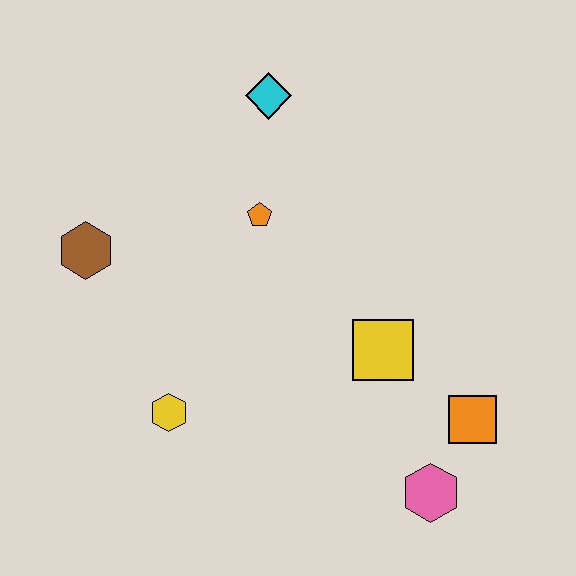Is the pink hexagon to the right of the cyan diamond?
Yes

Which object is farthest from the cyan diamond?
The pink hexagon is farthest from the cyan diamond.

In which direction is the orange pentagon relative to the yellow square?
The orange pentagon is above the yellow square.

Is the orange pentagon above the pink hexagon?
Yes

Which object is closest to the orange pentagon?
The cyan diamond is closest to the orange pentagon.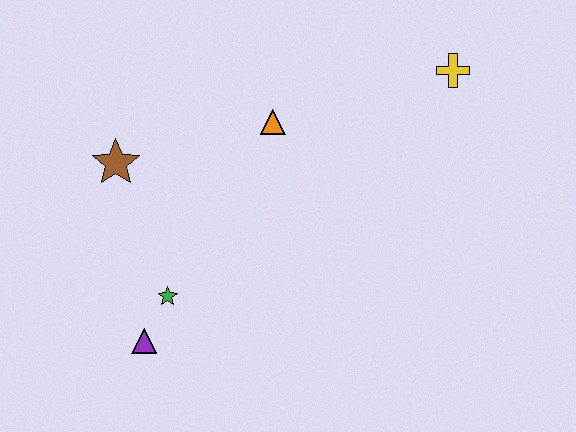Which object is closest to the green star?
The purple triangle is closest to the green star.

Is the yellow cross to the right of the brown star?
Yes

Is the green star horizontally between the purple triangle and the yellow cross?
Yes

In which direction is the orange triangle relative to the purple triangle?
The orange triangle is above the purple triangle.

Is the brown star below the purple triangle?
No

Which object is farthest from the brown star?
The yellow cross is farthest from the brown star.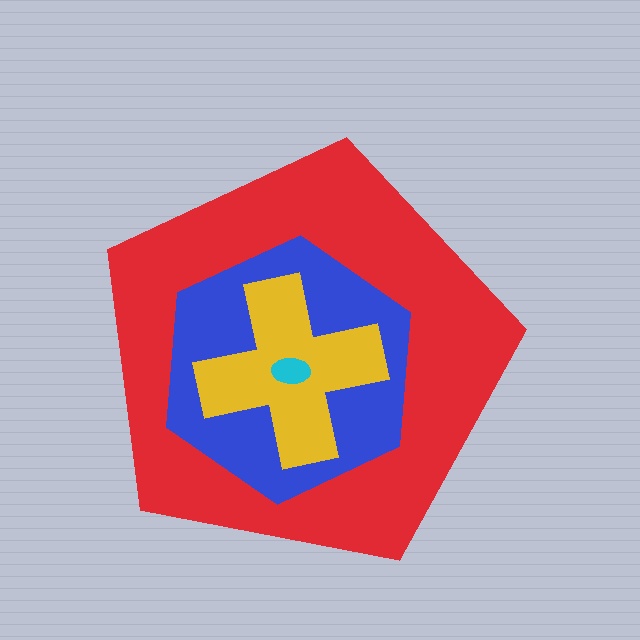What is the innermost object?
The cyan ellipse.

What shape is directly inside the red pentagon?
The blue hexagon.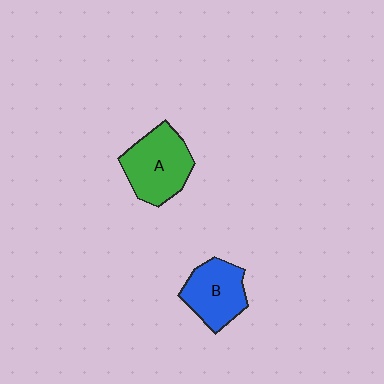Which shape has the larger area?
Shape A (green).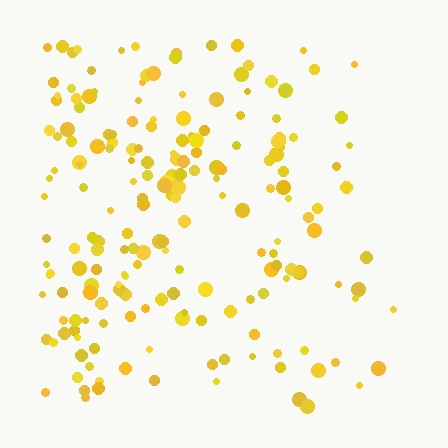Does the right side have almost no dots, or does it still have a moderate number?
Still a moderate number, just noticeably fewer than the left.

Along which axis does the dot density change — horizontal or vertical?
Horizontal.